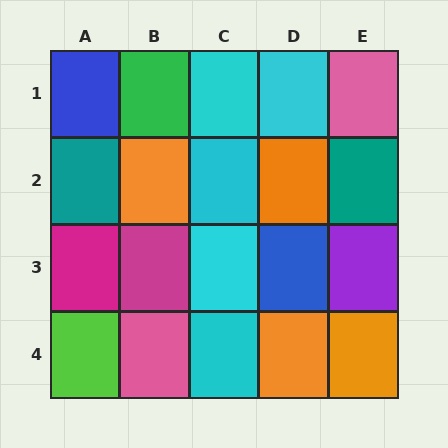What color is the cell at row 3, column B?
Magenta.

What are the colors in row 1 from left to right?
Blue, green, cyan, cyan, pink.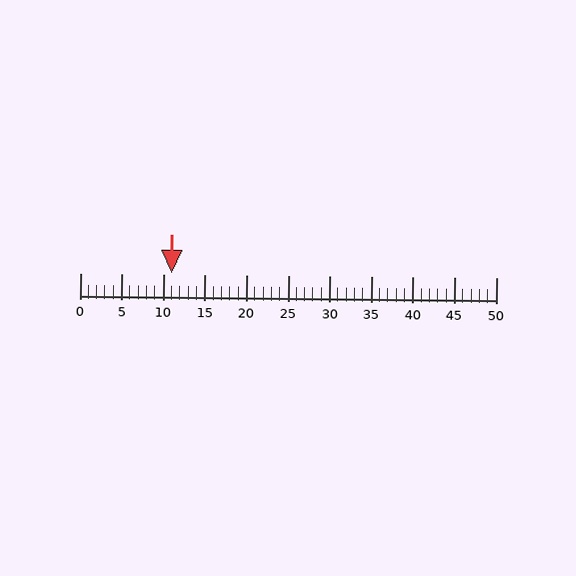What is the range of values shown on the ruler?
The ruler shows values from 0 to 50.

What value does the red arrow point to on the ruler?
The red arrow points to approximately 11.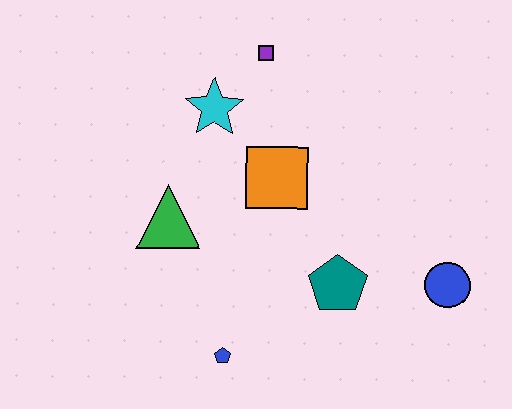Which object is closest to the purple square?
The cyan star is closest to the purple square.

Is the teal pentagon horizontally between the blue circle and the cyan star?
Yes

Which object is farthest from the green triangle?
The blue circle is farthest from the green triangle.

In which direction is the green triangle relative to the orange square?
The green triangle is to the left of the orange square.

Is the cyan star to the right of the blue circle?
No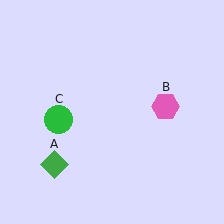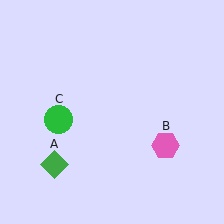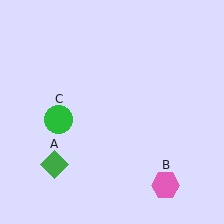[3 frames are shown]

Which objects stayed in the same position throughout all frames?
Green diamond (object A) and green circle (object C) remained stationary.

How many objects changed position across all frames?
1 object changed position: pink hexagon (object B).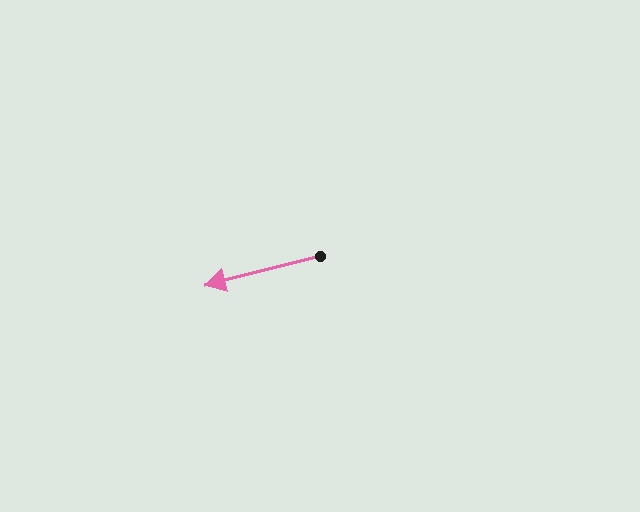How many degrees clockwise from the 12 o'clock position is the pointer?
Approximately 256 degrees.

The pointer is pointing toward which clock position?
Roughly 9 o'clock.